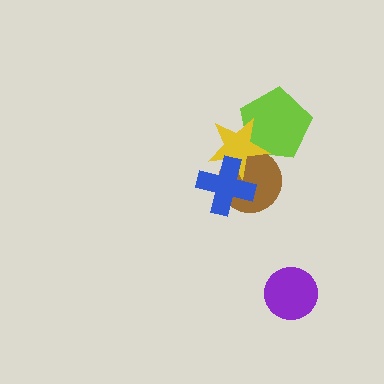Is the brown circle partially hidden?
Yes, it is partially covered by another shape.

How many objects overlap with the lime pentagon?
2 objects overlap with the lime pentagon.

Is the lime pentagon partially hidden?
Yes, it is partially covered by another shape.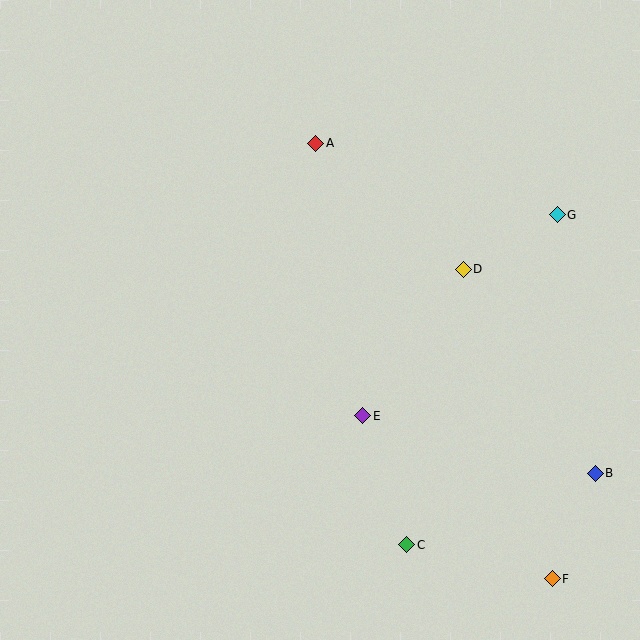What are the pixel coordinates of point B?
Point B is at (595, 473).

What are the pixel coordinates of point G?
Point G is at (557, 215).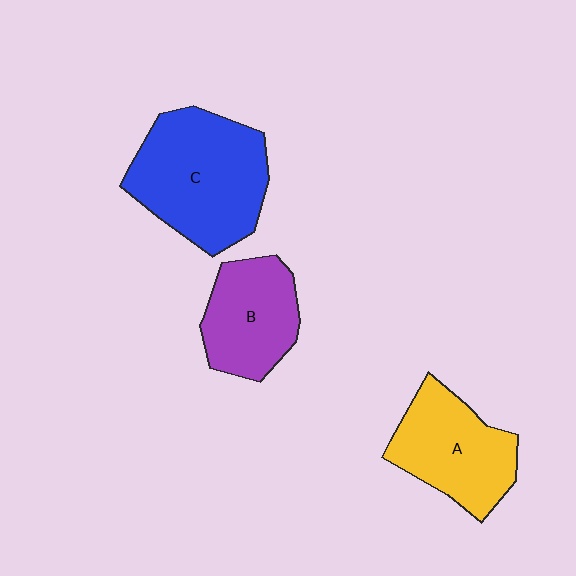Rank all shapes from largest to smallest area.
From largest to smallest: C (blue), A (yellow), B (purple).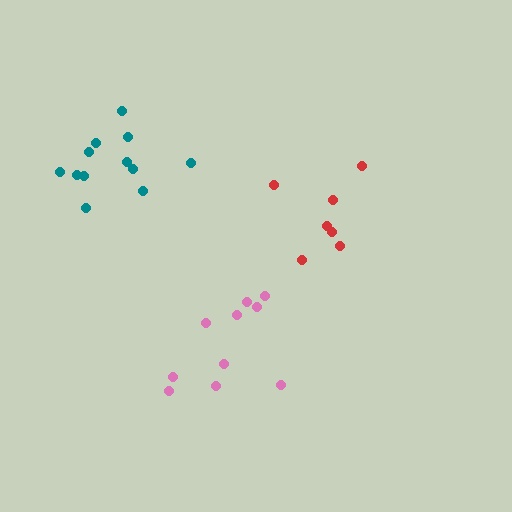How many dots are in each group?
Group 1: 10 dots, Group 2: 7 dots, Group 3: 12 dots (29 total).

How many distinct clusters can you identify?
There are 3 distinct clusters.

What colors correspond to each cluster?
The clusters are colored: pink, red, teal.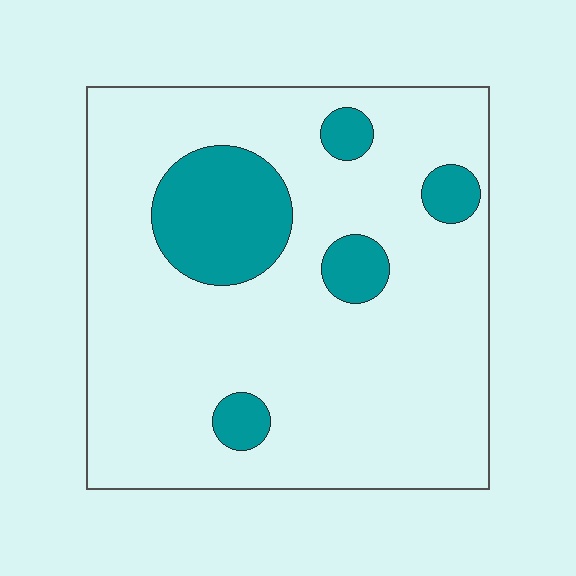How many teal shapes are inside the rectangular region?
5.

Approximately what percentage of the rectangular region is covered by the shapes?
Approximately 15%.